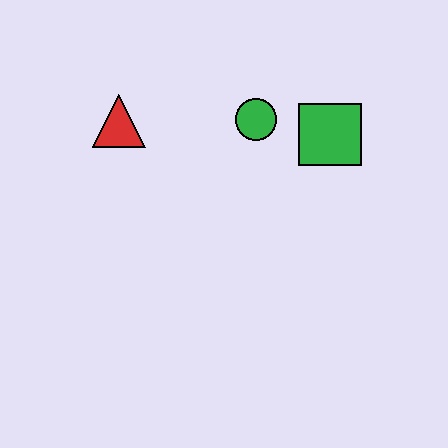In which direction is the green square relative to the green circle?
The green square is to the right of the green circle.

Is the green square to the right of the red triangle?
Yes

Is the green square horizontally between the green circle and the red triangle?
No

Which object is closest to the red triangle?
The green circle is closest to the red triangle.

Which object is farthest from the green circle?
The red triangle is farthest from the green circle.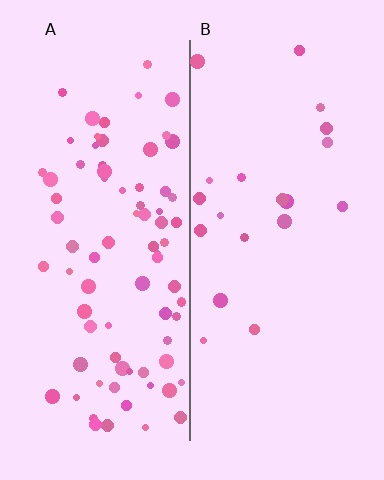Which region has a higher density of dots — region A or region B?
A (the left).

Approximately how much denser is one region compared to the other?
Approximately 4.1× — region A over region B.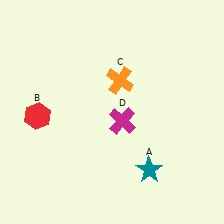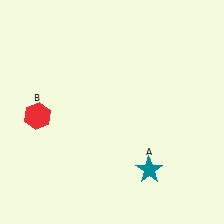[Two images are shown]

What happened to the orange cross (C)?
The orange cross (C) was removed in Image 2. It was in the top-right area of Image 1.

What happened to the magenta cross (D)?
The magenta cross (D) was removed in Image 2. It was in the bottom-right area of Image 1.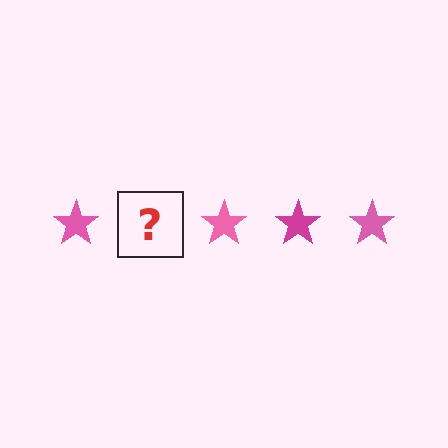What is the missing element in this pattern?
The missing element is a magenta star.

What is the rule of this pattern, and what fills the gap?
The rule is that the pattern cycles through pink, magenta stars. The gap should be filled with a magenta star.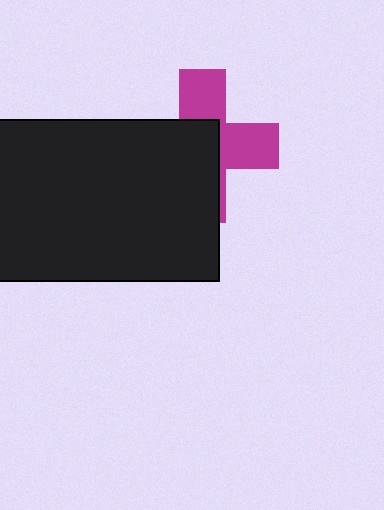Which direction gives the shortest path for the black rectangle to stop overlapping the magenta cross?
Moving toward the lower-left gives the shortest separation.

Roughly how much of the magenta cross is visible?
A small part of it is visible (roughly 45%).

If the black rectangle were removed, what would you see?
You would see the complete magenta cross.